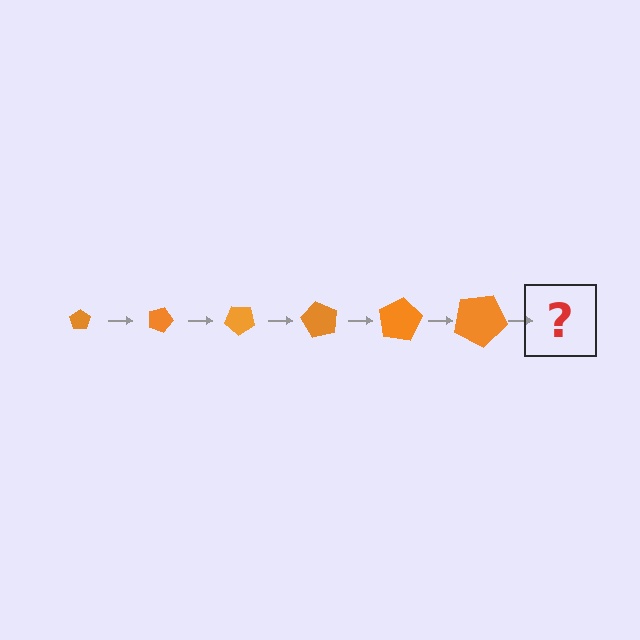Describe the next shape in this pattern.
It should be a pentagon, larger than the previous one and rotated 120 degrees from the start.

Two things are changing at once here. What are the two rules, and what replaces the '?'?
The two rules are that the pentagon grows larger each step and it rotates 20 degrees each step. The '?' should be a pentagon, larger than the previous one and rotated 120 degrees from the start.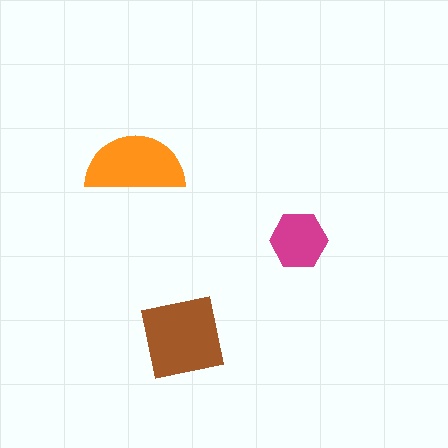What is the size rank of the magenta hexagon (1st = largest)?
3rd.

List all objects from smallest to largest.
The magenta hexagon, the orange semicircle, the brown square.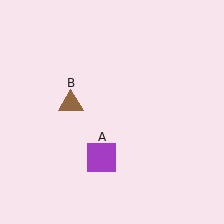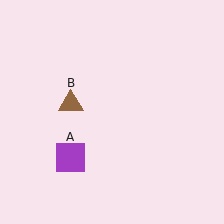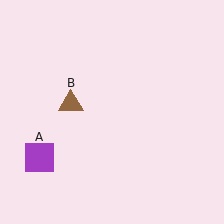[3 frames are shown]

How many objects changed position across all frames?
1 object changed position: purple square (object A).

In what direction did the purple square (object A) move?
The purple square (object A) moved left.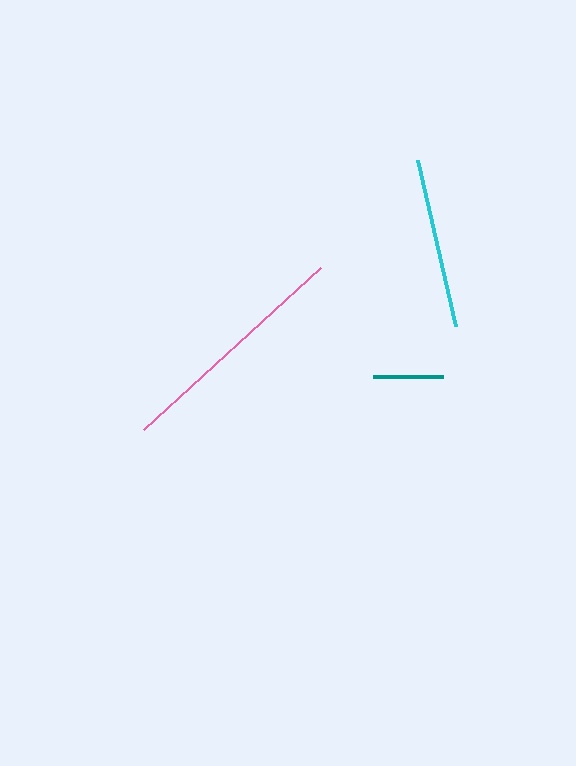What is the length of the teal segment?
The teal segment is approximately 70 pixels long.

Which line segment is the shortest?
The teal line is the shortest at approximately 70 pixels.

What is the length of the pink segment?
The pink segment is approximately 240 pixels long.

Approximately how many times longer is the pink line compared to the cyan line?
The pink line is approximately 1.4 times the length of the cyan line.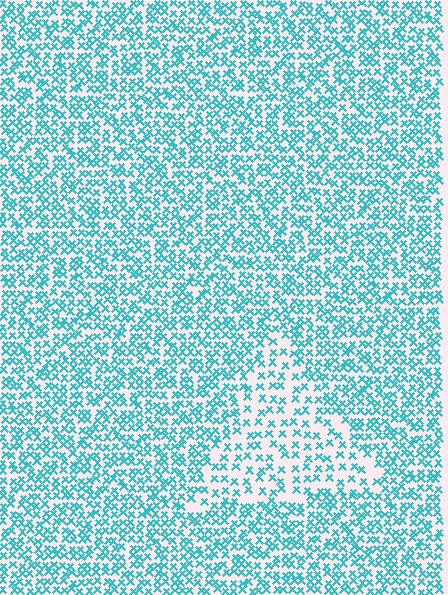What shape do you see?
I see a triangle.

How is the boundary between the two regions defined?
The boundary is defined by a change in element density (approximately 1.9x ratio). All elements are the same color, size, and shape.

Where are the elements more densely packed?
The elements are more densely packed outside the triangle boundary.